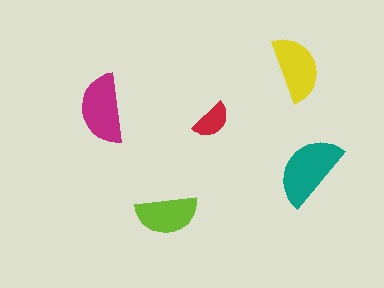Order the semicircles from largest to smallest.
the teal one, the magenta one, the yellow one, the lime one, the red one.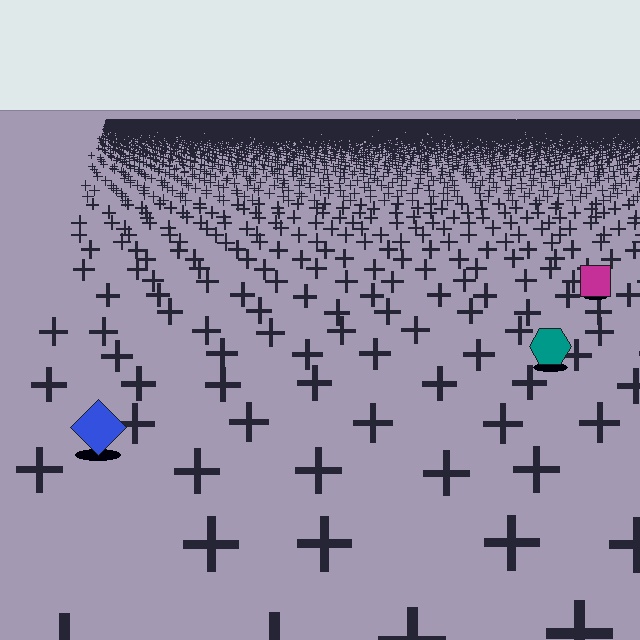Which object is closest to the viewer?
The blue diamond is closest. The texture marks near it are larger and more spread out.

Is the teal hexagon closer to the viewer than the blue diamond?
No. The blue diamond is closer — you can tell from the texture gradient: the ground texture is coarser near it.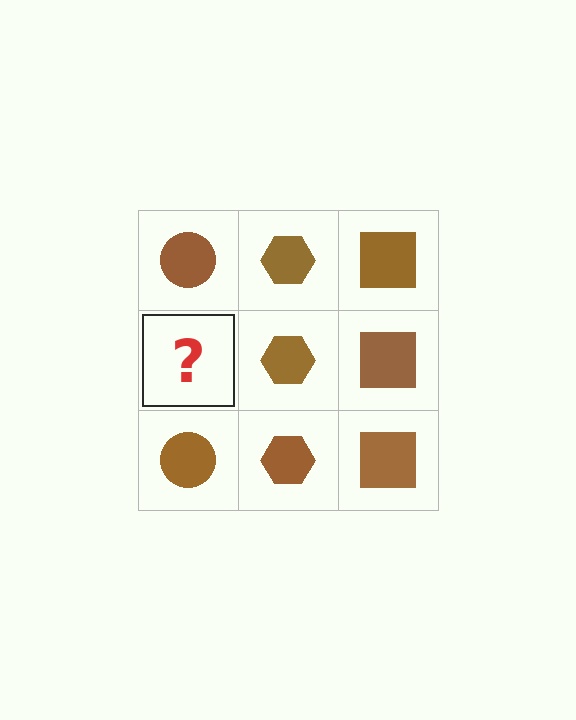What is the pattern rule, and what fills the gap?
The rule is that each column has a consistent shape. The gap should be filled with a brown circle.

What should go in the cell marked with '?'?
The missing cell should contain a brown circle.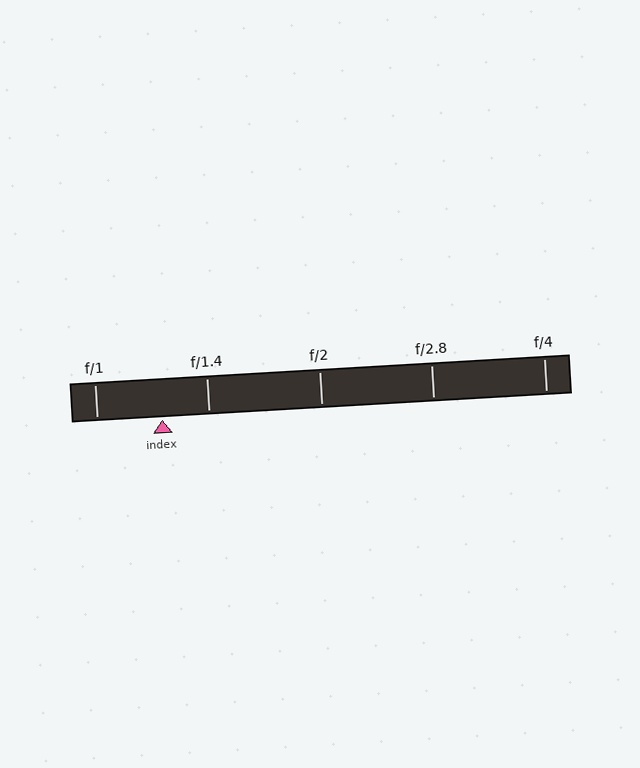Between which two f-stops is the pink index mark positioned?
The index mark is between f/1 and f/1.4.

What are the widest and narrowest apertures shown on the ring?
The widest aperture shown is f/1 and the narrowest is f/4.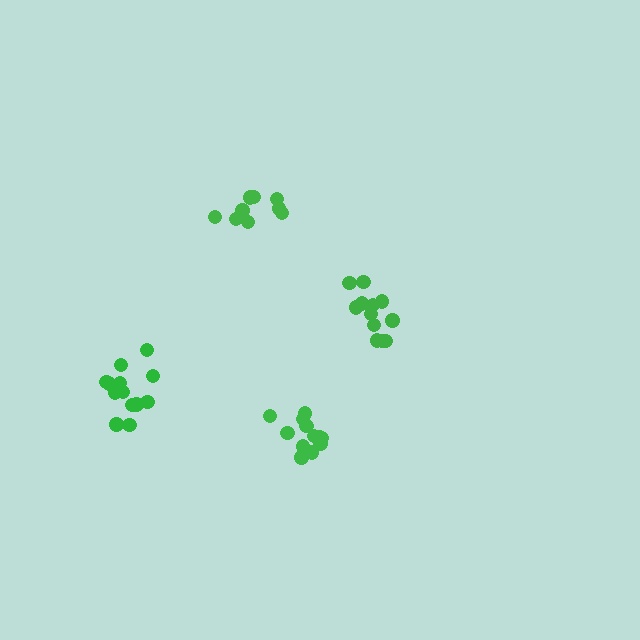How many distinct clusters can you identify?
There are 4 distinct clusters.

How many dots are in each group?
Group 1: 13 dots, Group 2: 9 dots, Group 3: 12 dots, Group 4: 12 dots (46 total).